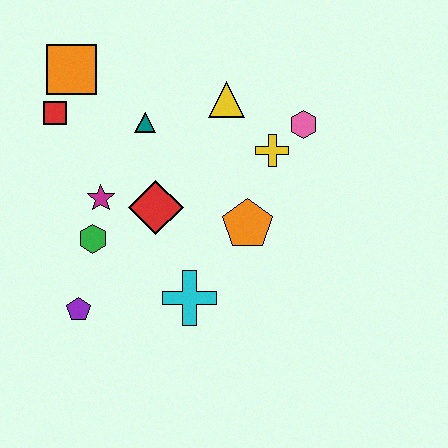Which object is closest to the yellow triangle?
The yellow cross is closest to the yellow triangle.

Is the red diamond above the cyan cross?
Yes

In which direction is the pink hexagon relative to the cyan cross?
The pink hexagon is above the cyan cross.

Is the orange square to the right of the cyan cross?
No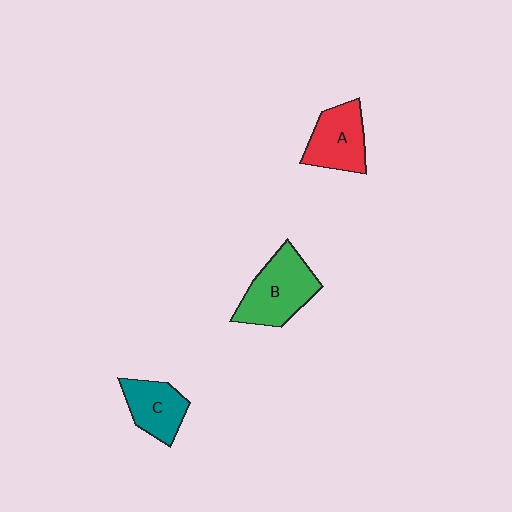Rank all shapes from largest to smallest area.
From largest to smallest: B (green), A (red), C (teal).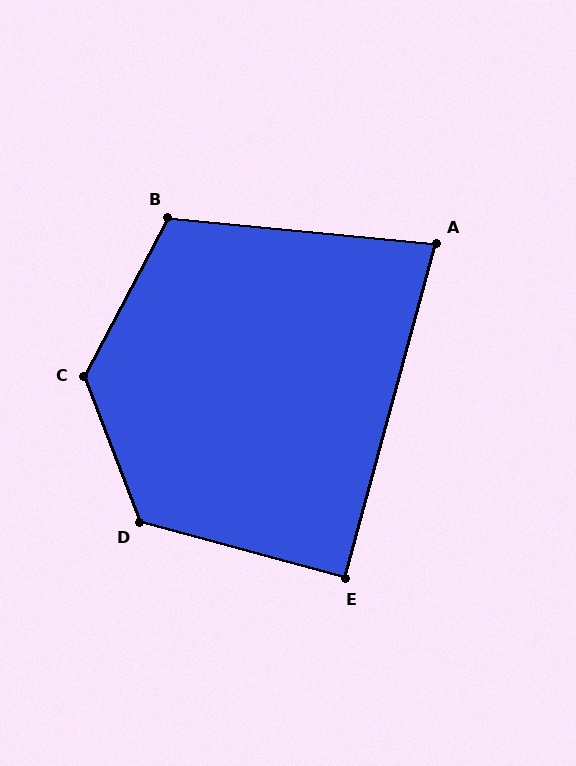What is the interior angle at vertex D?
Approximately 126 degrees (obtuse).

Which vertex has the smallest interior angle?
A, at approximately 80 degrees.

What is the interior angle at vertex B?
Approximately 112 degrees (obtuse).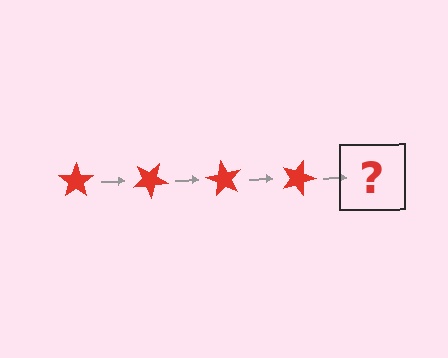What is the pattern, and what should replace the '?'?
The pattern is that the star rotates 30 degrees each step. The '?' should be a red star rotated 120 degrees.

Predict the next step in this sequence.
The next step is a red star rotated 120 degrees.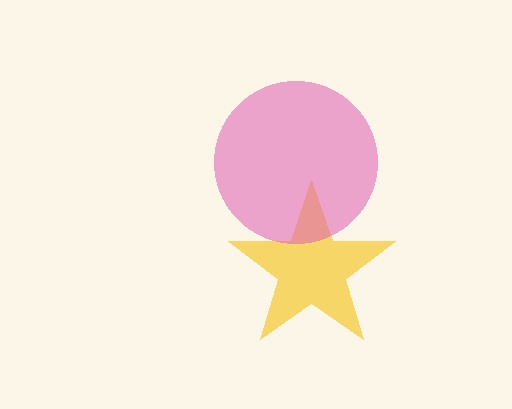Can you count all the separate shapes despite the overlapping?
Yes, there are 2 separate shapes.